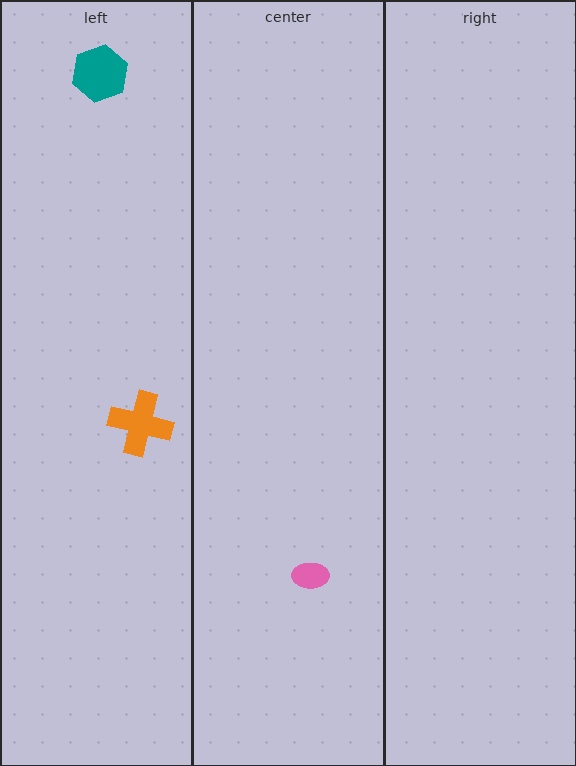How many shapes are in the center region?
1.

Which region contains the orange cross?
The left region.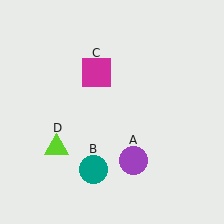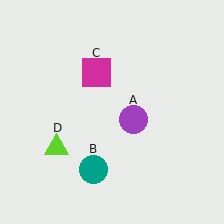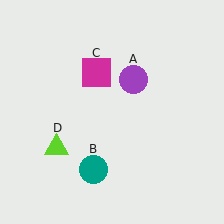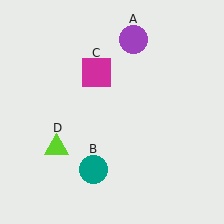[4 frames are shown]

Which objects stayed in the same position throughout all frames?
Teal circle (object B) and magenta square (object C) and lime triangle (object D) remained stationary.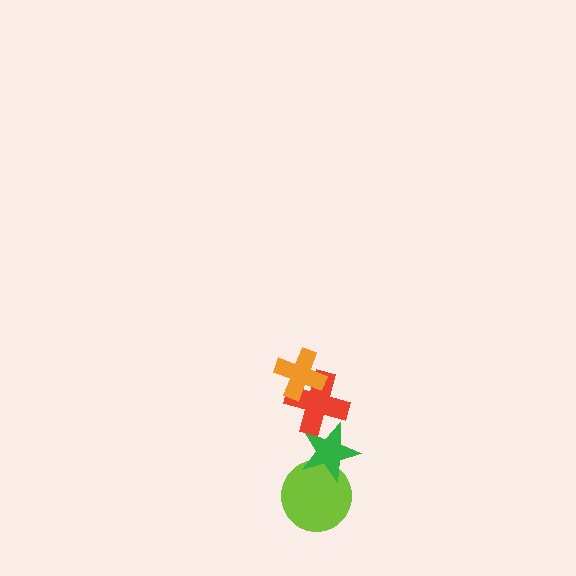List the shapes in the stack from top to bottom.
From top to bottom: the orange cross, the red cross, the green star, the lime circle.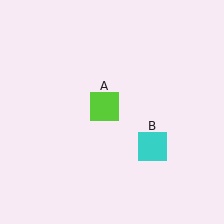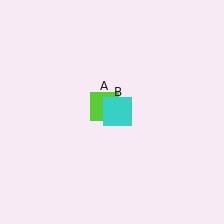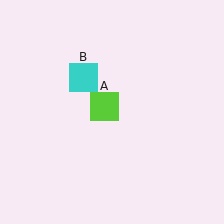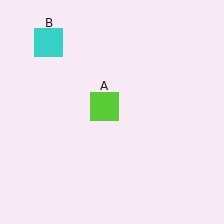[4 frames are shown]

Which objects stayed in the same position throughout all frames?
Lime square (object A) remained stationary.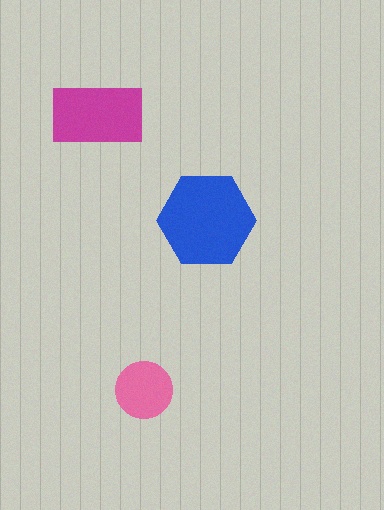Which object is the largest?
The blue hexagon.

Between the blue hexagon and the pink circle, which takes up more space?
The blue hexagon.